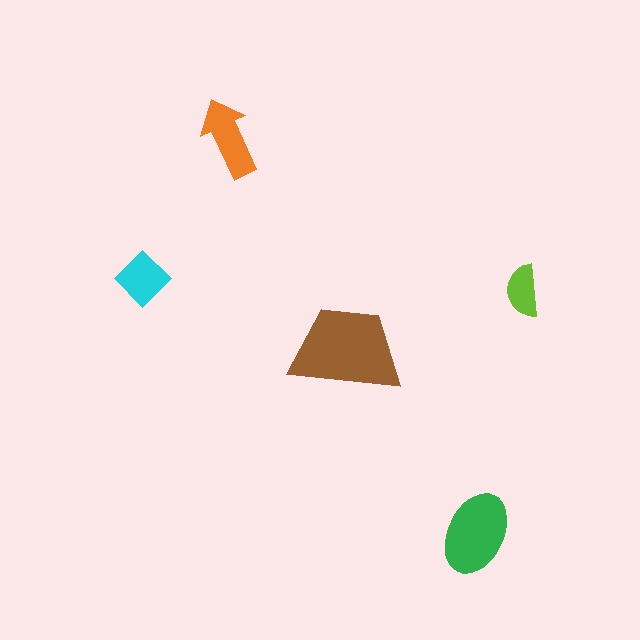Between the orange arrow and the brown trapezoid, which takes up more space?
The brown trapezoid.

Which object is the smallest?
The lime semicircle.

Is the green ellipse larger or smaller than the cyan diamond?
Larger.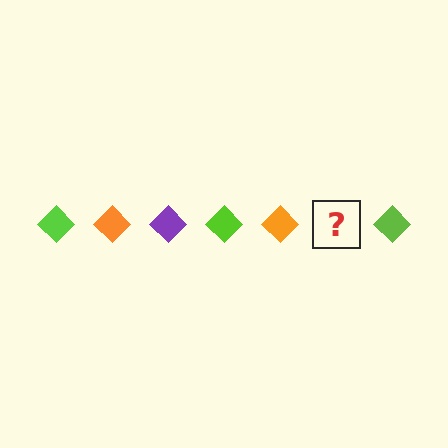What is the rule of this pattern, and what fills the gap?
The rule is that the pattern cycles through lime, orange, purple diamonds. The gap should be filled with a purple diamond.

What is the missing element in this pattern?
The missing element is a purple diamond.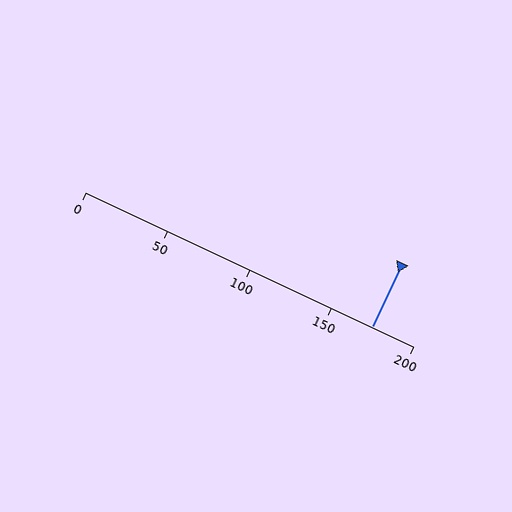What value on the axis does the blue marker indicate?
The marker indicates approximately 175.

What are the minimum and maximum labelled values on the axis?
The axis runs from 0 to 200.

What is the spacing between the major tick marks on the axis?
The major ticks are spaced 50 apart.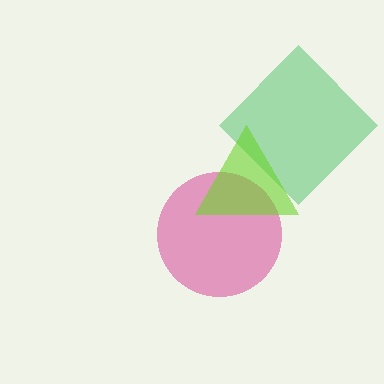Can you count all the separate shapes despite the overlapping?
Yes, there are 3 separate shapes.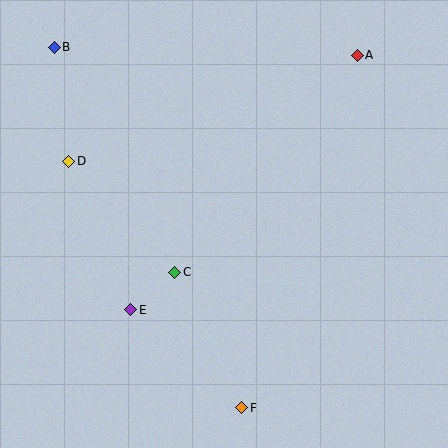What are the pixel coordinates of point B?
Point B is at (54, 47).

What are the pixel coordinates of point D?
Point D is at (69, 161).